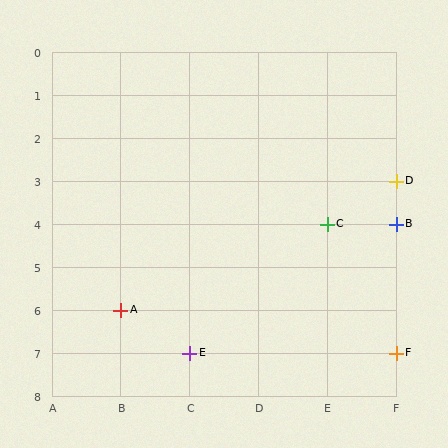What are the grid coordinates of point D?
Point D is at grid coordinates (F, 3).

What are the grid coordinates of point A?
Point A is at grid coordinates (B, 6).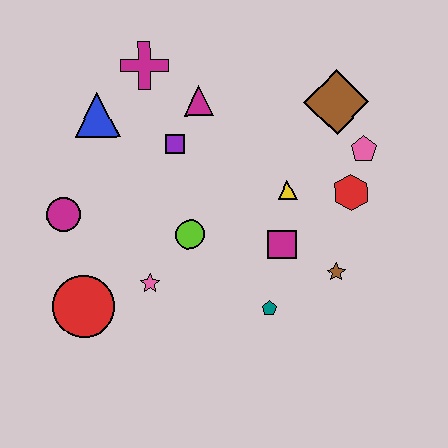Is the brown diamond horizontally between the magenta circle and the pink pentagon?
Yes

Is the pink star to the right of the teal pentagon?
No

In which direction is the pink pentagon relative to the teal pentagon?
The pink pentagon is above the teal pentagon.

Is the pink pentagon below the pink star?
No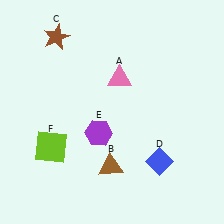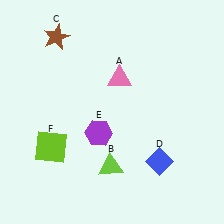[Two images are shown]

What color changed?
The triangle (B) changed from brown in Image 1 to lime in Image 2.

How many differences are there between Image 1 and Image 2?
There is 1 difference between the two images.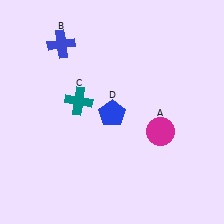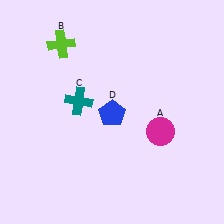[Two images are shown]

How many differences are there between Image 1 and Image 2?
There is 1 difference between the two images.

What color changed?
The cross (B) changed from blue in Image 1 to lime in Image 2.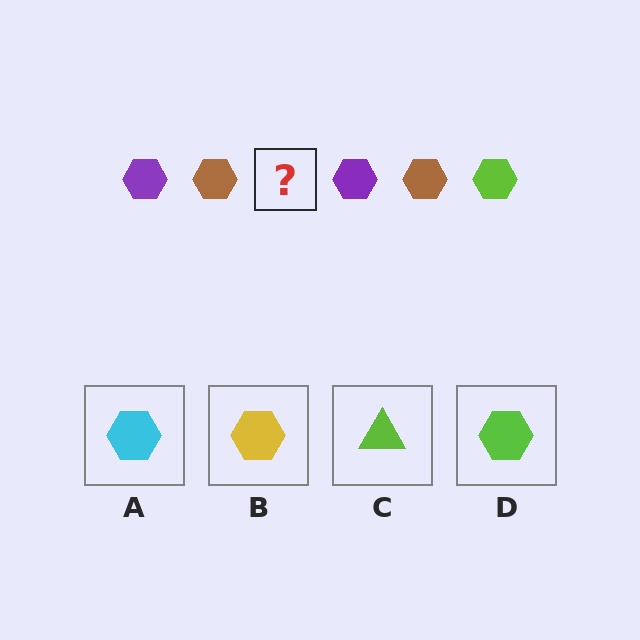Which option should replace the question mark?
Option D.